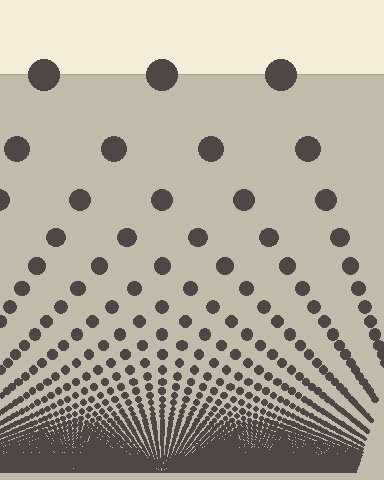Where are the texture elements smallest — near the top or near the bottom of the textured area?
Near the bottom.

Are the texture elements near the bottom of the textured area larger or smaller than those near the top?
Smaller. The gradient is inverted — elements near the bottom are smaller and denser.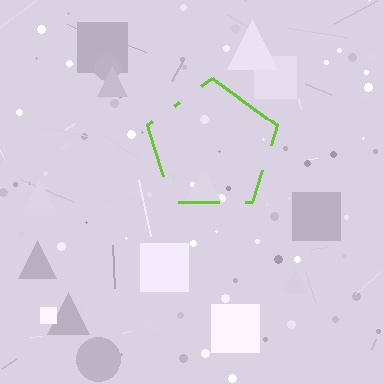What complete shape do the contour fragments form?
The contour fragments form a pentagon.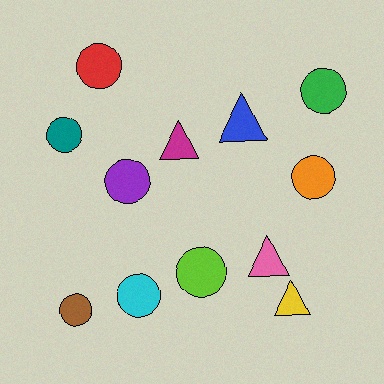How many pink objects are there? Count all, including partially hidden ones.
There is 1 pink object.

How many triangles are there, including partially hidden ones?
There are 4 triangles.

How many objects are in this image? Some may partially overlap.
There are 12 objects.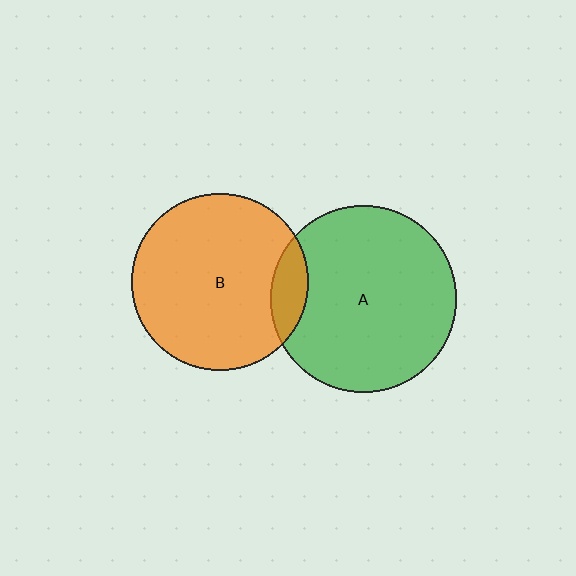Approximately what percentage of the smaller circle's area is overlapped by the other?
Approximately 10%.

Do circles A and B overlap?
Yes.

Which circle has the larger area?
Circle A (green).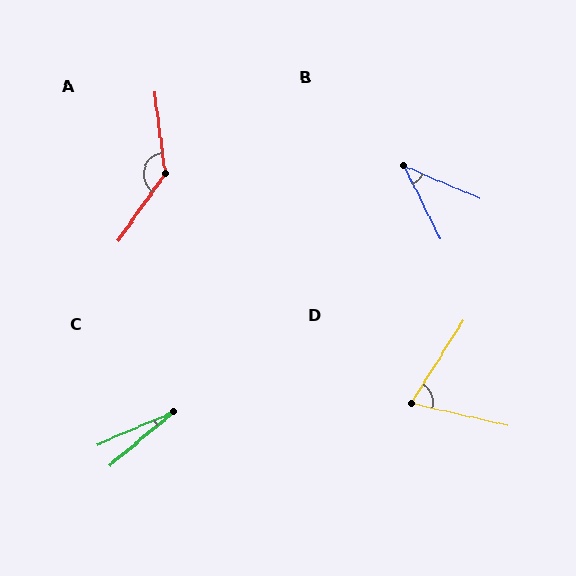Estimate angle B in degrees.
Approximately 40 degrees.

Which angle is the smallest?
C, at approximately 16 degrees.